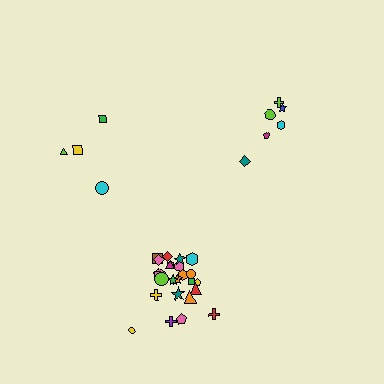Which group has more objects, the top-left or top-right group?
The top-right group.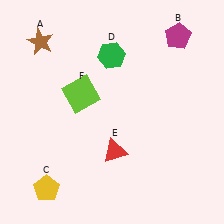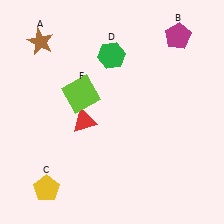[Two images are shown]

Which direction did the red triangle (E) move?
The red triangle (E) moved left.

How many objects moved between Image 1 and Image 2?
1 object moved between the two images.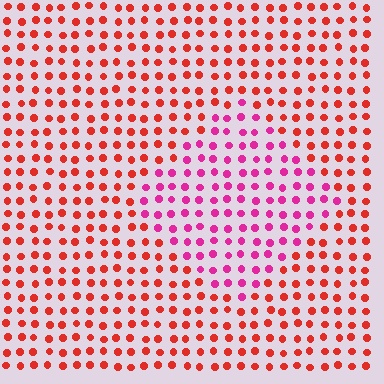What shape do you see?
I see a diamond.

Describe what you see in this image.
The image is filled with small red elements in a uniform arrangement. A diamond-shaped region is visible where the elements are tinted to a slightly different hue, forming a subtle color boundary.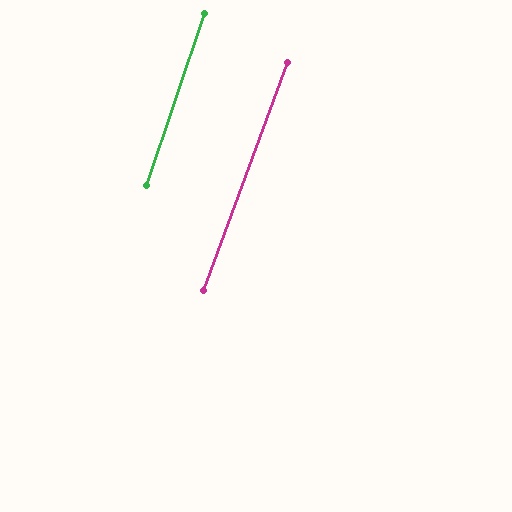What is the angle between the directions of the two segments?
Approximately 2 degrees.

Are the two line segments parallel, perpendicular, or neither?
Parallel — their directions differ by only 1.6°.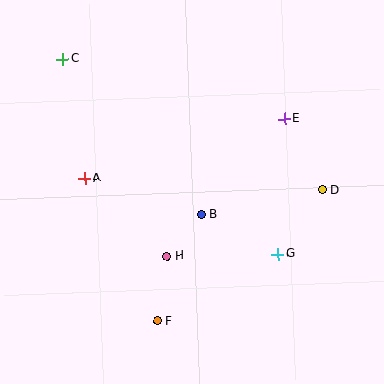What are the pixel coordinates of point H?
Point H is at (167, 256).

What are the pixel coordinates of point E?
Point E is at (284, 119).